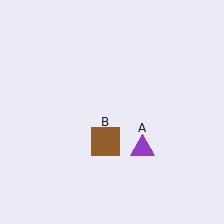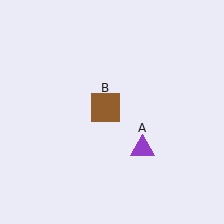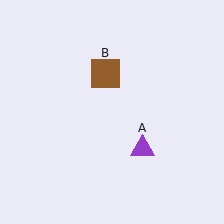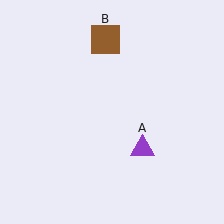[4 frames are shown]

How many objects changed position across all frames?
1 object changed position: brown square (object B).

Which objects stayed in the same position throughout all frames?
Purple triangle (object A) remained stationary.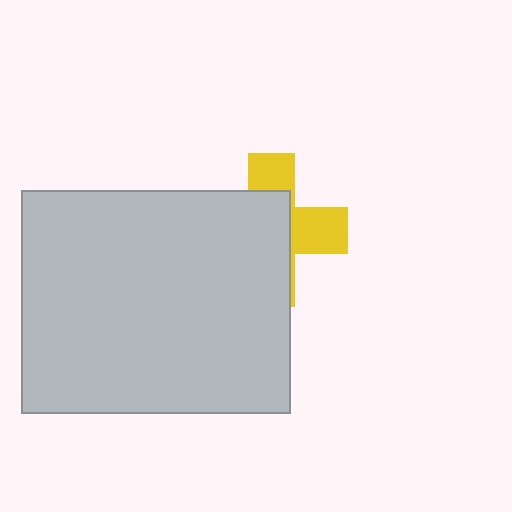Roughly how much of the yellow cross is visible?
A small part of it is visible (roughly 37%).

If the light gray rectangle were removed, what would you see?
You would see the complete yellow cross.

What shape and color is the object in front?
The object in front is a light gray rectangle.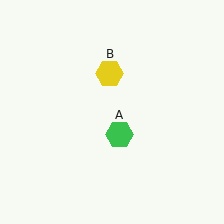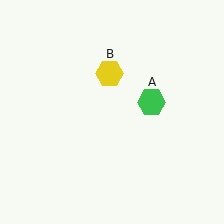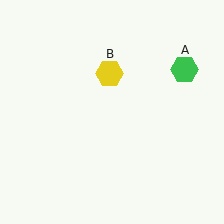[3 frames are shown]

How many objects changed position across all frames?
1 object changed position: green hexagon (object A).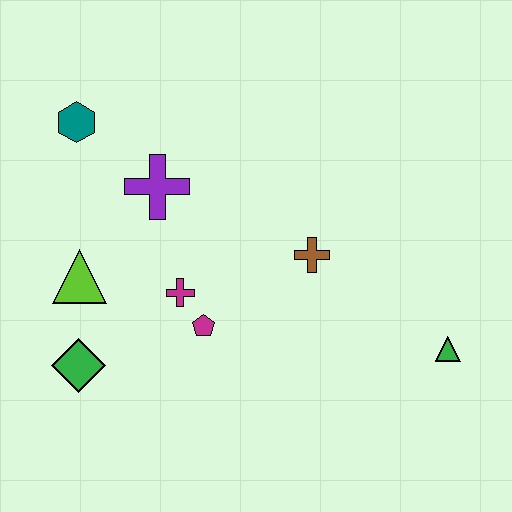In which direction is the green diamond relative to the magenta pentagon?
The green diamond is to the left of the magenta pentagon.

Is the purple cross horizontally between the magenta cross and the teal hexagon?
Yes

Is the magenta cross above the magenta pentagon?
Yes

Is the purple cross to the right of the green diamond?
Yes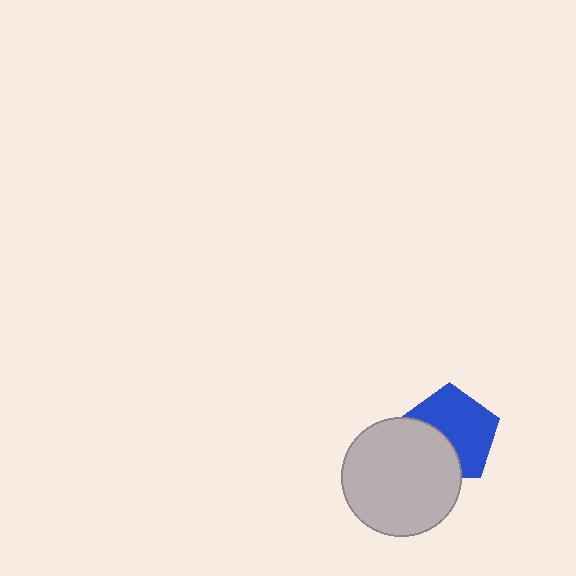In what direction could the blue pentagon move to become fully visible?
The blue pentagon could move toward the upper-right. That would shift it out from behind the light gray circle entirely.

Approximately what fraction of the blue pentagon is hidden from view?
Roughly 37% of the blue pentagon is hidden behind the light gray circle.